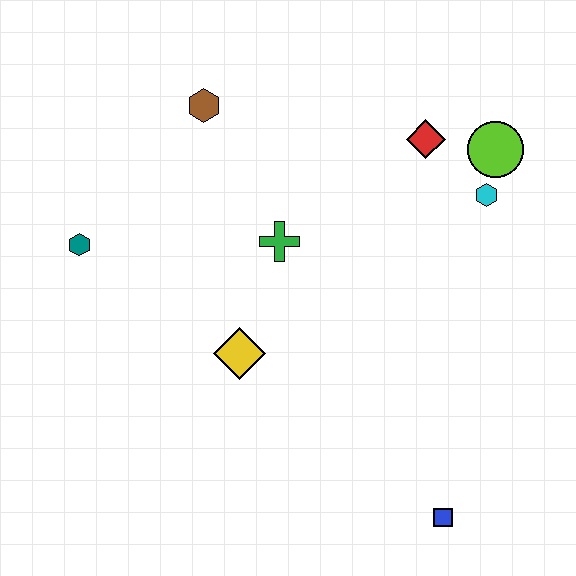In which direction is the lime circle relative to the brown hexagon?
The lime circle is to the right of the brown hexagon.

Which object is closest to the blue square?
The yellow diamond is closest to the blue square.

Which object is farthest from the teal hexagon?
The blue square is farthest from the teal hexagon.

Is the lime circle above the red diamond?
No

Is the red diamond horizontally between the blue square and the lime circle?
No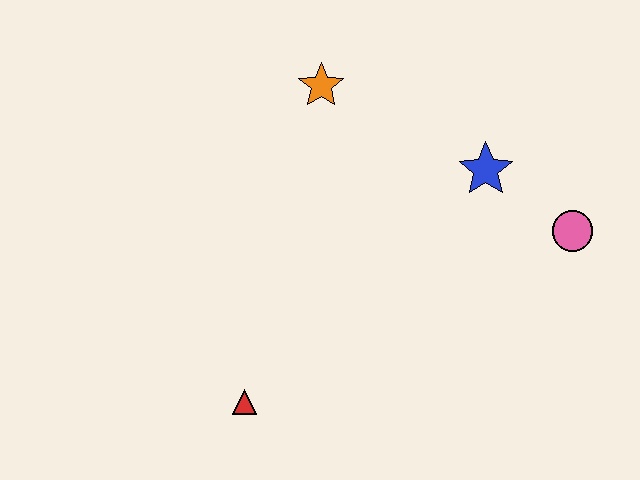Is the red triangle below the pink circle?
Yes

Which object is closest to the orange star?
The blue star is closest to the orange star.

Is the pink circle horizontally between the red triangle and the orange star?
No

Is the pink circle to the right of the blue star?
Yes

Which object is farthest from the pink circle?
The red triangle is farthest from the pink circle.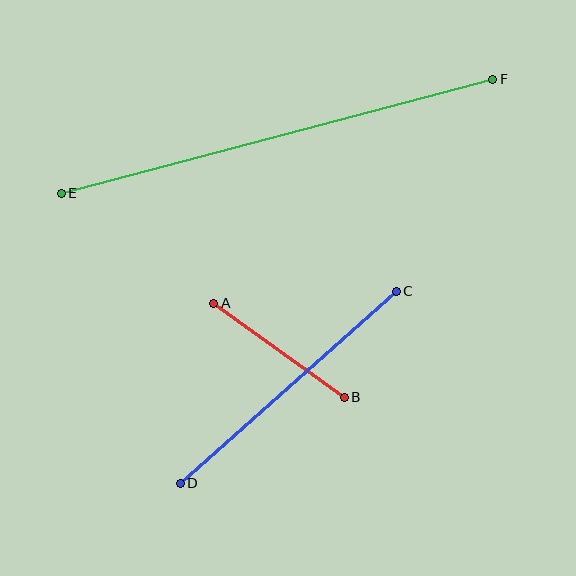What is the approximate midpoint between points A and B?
The midpoint is at approximately (279, 350) pixels.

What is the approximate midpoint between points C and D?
The midpoint is at approximately (288, 387) pixels.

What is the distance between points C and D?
The distance is approximately 289 pixels.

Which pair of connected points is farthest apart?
Points E and F are farthest apart.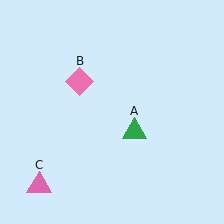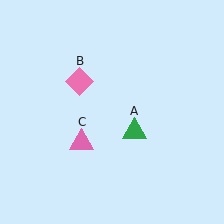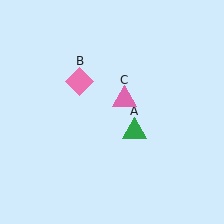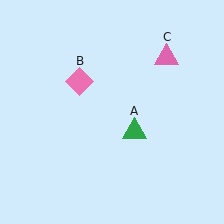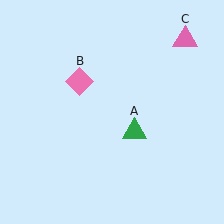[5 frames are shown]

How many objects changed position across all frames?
1 object changed position: pink triangle (object C).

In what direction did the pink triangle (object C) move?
The pink triangle (object C) moved up and to the right.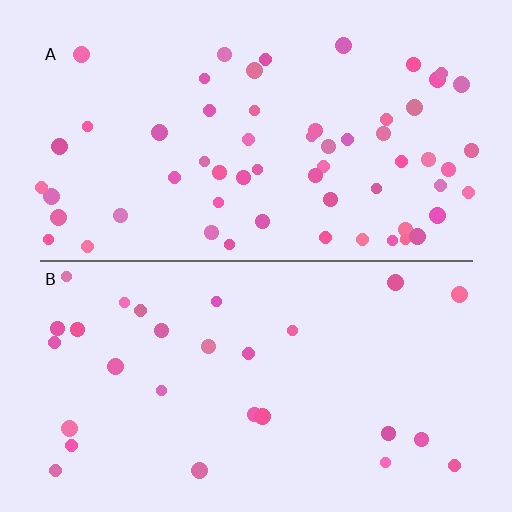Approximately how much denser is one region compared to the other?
Approximately 2.2× — region A over region B.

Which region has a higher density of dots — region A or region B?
A (the top).